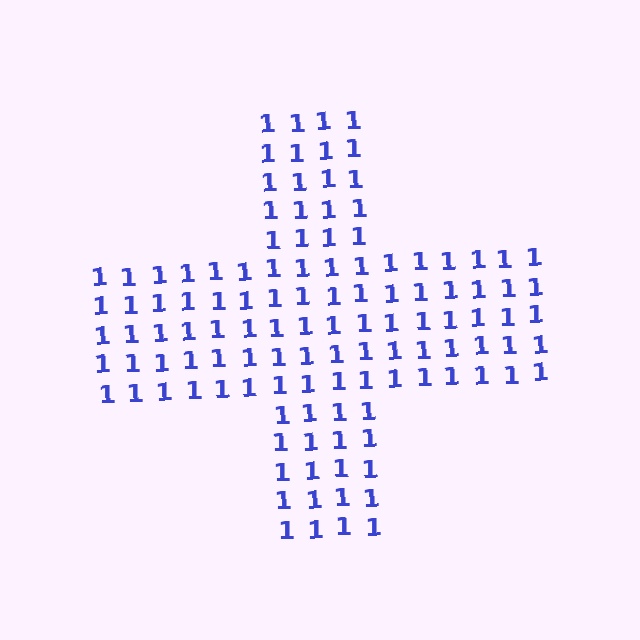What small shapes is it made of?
It is made of small digit 1's.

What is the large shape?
The large shape is a cross.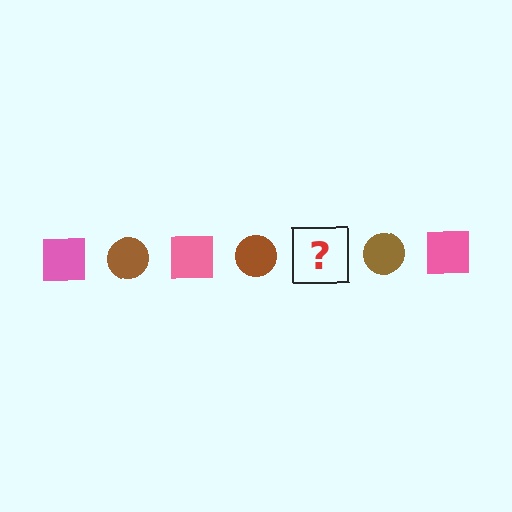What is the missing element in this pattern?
The missing element is a pink square.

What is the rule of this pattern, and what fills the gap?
The rule is that the pattern alternates between pink square and brown circle. The gap should be filled with a pink square.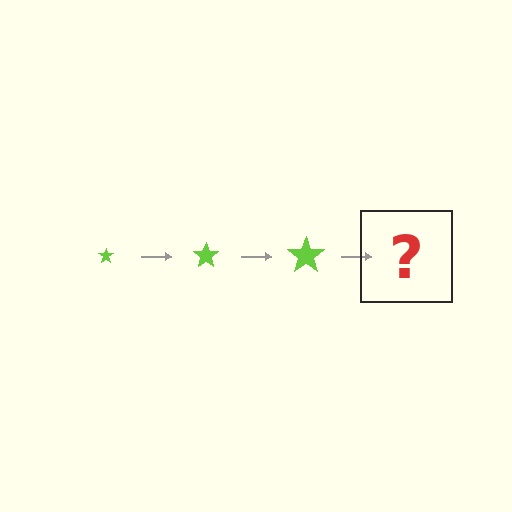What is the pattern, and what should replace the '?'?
The pattern is that the star gets progressively larger each step. The '?' should be a lime star, larger than the previous one.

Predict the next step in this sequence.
The next step is a lime star, larger than the previous one.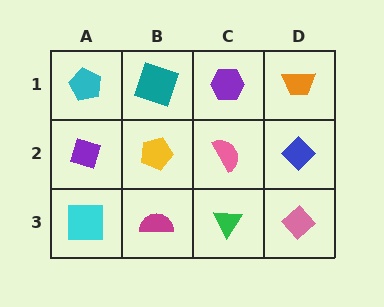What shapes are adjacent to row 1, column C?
A pink semicircle (row 2, column C), a teal square (row 1, column B), an orange trapezoid (row 1, column D).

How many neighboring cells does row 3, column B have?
3.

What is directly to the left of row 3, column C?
A magenta semicircle.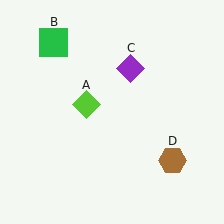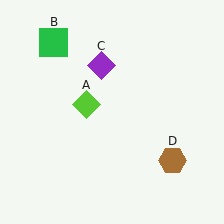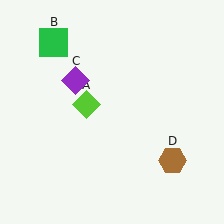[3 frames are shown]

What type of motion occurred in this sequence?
The purple diamond (object C) rotated counterclockwise around the center of the scene.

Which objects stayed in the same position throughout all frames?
Lime diamond (object A) and green square (object B) and brown hexagon (object D) remained stationary.